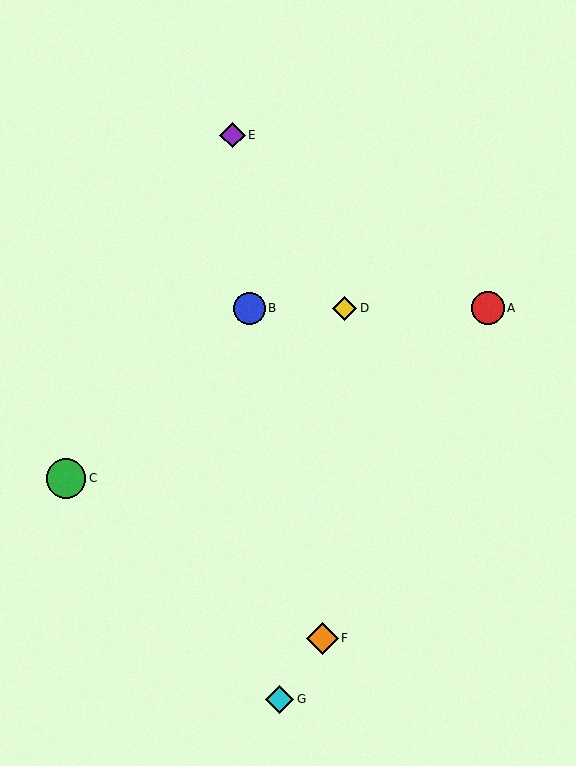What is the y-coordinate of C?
Object C is at y≈478.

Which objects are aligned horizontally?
Objects A, B, D are aligned horizontally.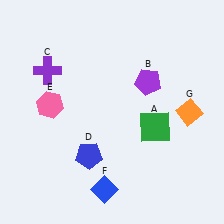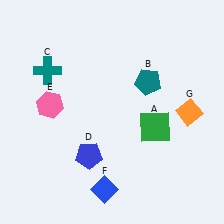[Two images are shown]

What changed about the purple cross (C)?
In Image 1, C is purple. In Image 2, it changed to teal.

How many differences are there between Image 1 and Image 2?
There are 2 differences between the two images.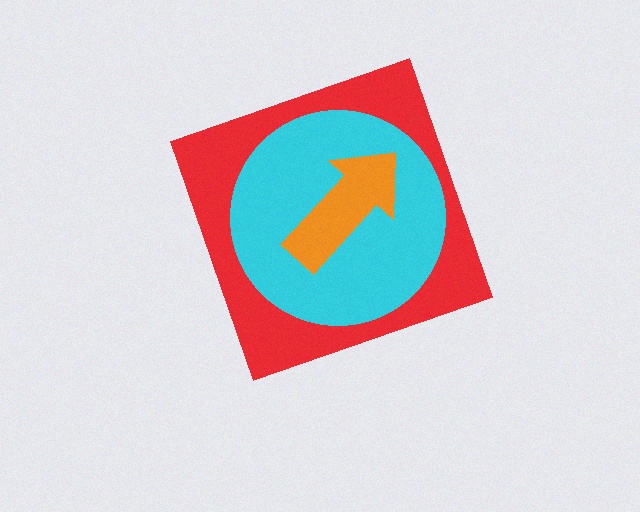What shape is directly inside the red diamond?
The cyan circle.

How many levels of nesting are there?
3.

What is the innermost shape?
The orange arrow.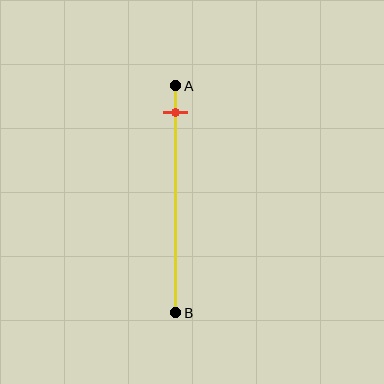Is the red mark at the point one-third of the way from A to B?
No, the mark is at about 10% from A, not at the 33% one-third point.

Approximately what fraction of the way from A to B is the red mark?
The red mark is approximately 10% of the way from A to B.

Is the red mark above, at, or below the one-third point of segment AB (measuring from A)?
The red mark is above the one-third point of segment AB.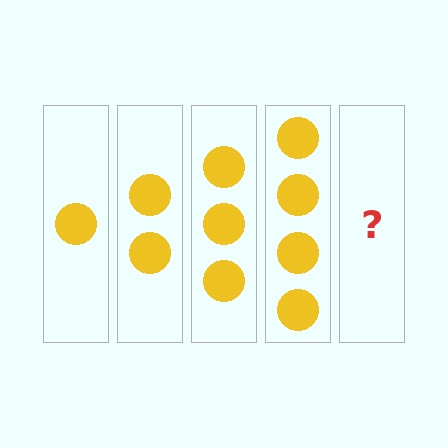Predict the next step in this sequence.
The next step is 5 circles.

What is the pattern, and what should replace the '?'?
The pattern is that each step adds one more circle. The '?' should be 5 circles.